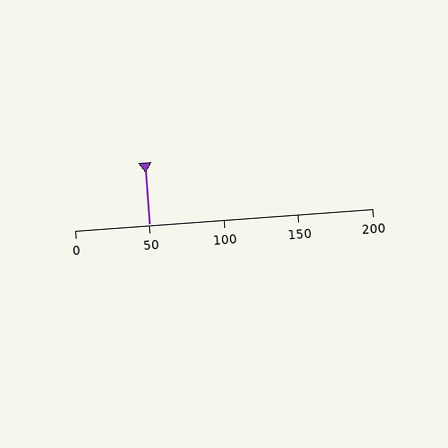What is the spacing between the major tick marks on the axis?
The major ticks are spaced 50 apart.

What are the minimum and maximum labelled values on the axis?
The axis runs from 0 to 200.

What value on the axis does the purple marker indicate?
The marker indicates approximately 50.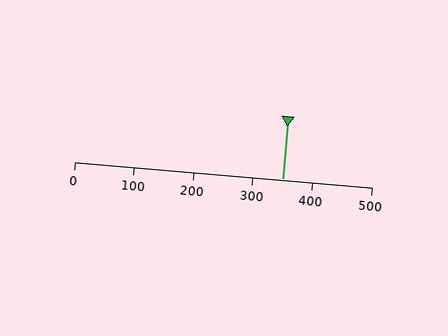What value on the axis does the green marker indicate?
The marker indicates approximately 350.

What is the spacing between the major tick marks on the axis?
The major ticks are spaced 100 apart.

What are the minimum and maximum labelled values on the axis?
The axis runs from 0 to 500.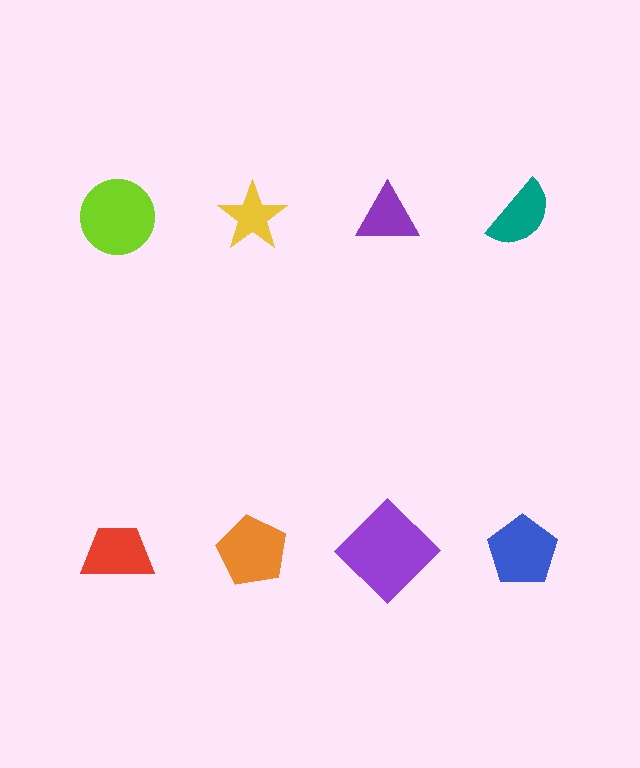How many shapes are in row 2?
4 shapes.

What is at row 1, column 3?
A purple triangle.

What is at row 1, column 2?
A yellow star.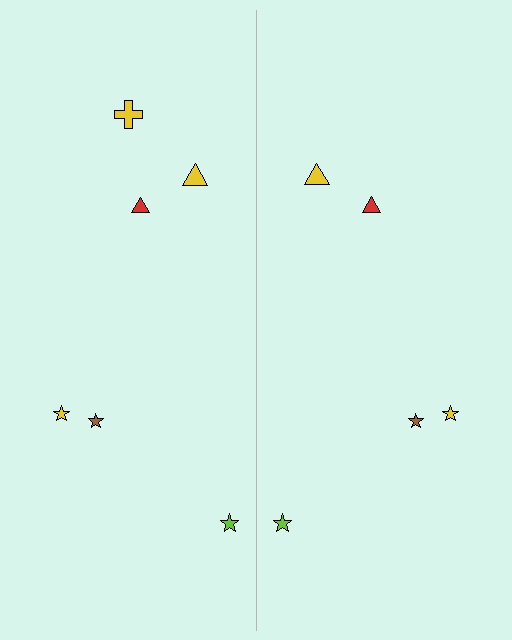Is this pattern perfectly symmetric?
No, the pattern is not perfectly symmetric. A yellow cross is missing from the right side.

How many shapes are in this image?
There are 11 shapes in this image.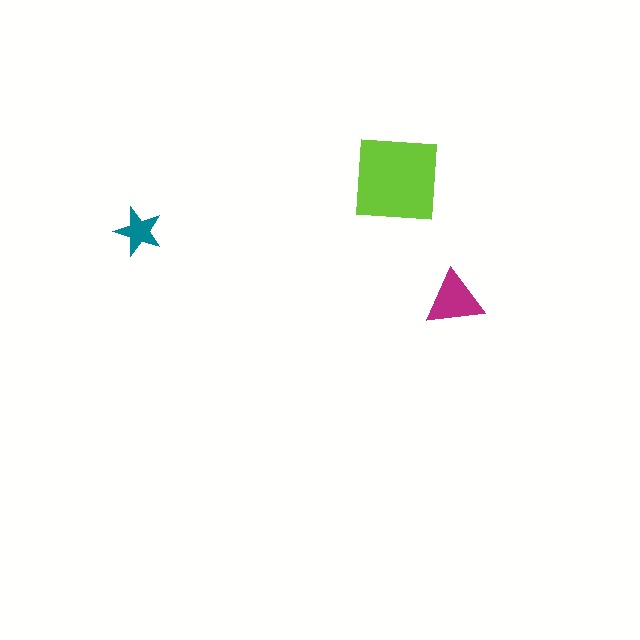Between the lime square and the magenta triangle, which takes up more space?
The lime square.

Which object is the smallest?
The teal star.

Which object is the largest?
The lime square.